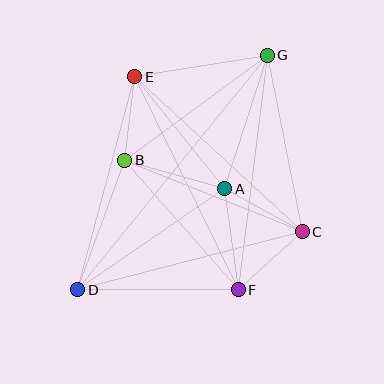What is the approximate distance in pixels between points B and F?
The distance between B and F is approximately 172 pixels.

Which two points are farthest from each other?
Points D and G are farthest from each other.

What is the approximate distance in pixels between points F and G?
The distance between F and G is approximately 236 pixels.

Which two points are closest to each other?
Points B and E are closest to each other.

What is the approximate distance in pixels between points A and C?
The distance between A and C is approximately 88 pixels.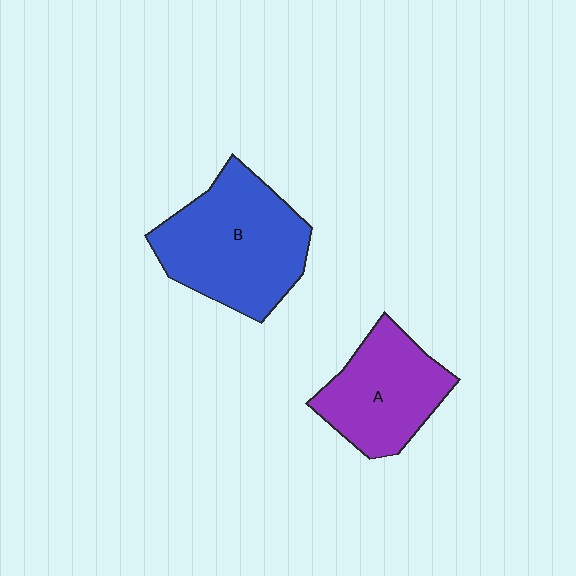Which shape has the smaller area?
Shape A (purple).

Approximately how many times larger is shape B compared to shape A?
Approximately 1.4 times.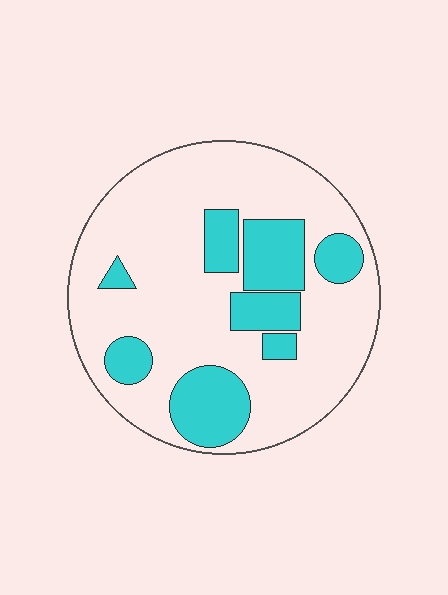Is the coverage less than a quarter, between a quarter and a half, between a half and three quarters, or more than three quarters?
Between a quarter and a half.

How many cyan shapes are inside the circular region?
8.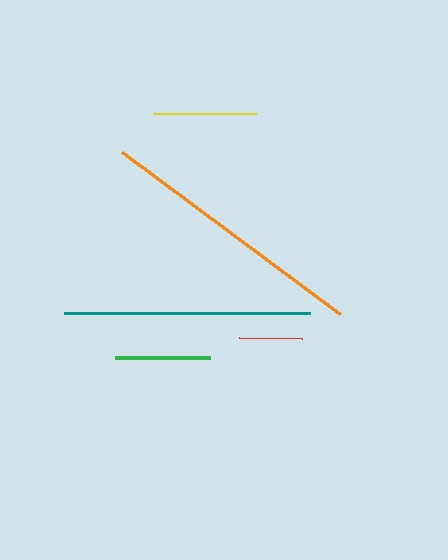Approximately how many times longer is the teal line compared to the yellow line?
The teal line is approximately 2.4 times the length of the yellow line.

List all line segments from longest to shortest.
From longest to shortest: orange, teal, yellow, green, red.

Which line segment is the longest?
The orange line is the longest at approximately 272 pixels.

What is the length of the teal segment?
The teal segment is approximately 245 pixels long.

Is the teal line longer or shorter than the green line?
The teal line is longer than the green line.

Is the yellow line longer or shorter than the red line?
The yellow line is longer than the red line.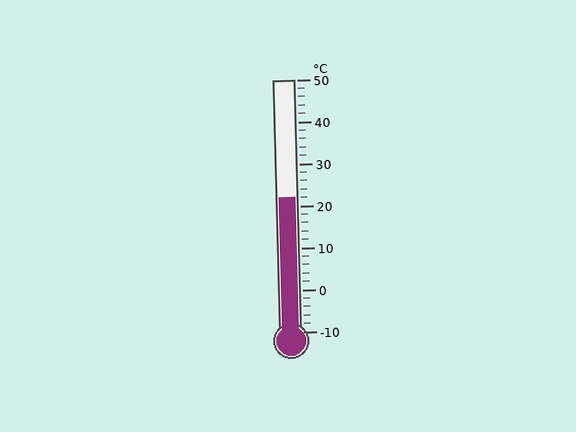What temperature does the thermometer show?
The thermometer shows approximately 22°C.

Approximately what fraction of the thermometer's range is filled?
The thermometer is filled to approximately 55% of its range.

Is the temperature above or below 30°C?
The temperature is below 30°C.